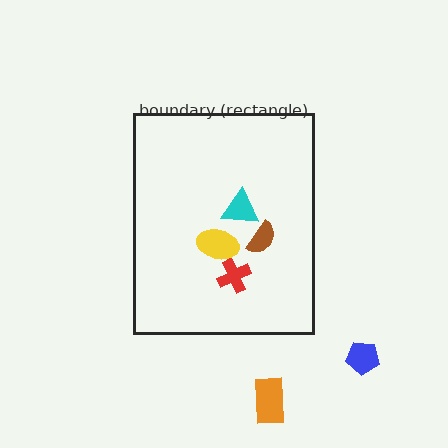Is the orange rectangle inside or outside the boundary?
Outside.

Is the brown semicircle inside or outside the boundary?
Inside.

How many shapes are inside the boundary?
4 inside, 2 outside.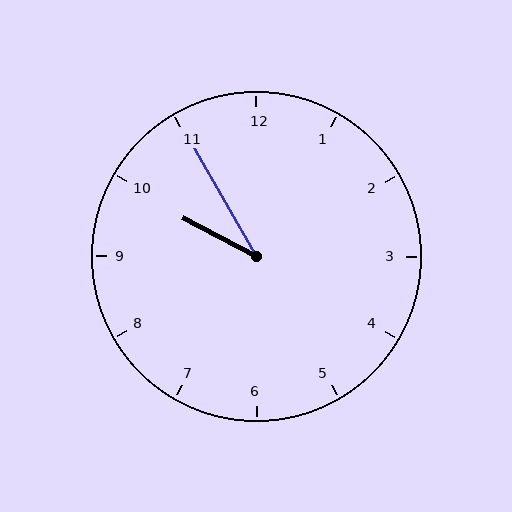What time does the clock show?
9:55.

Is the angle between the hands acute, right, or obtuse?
It is acute.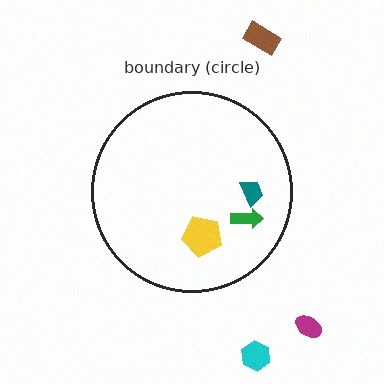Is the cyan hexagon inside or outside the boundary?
Outside.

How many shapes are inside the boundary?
3 inside, 3 outside.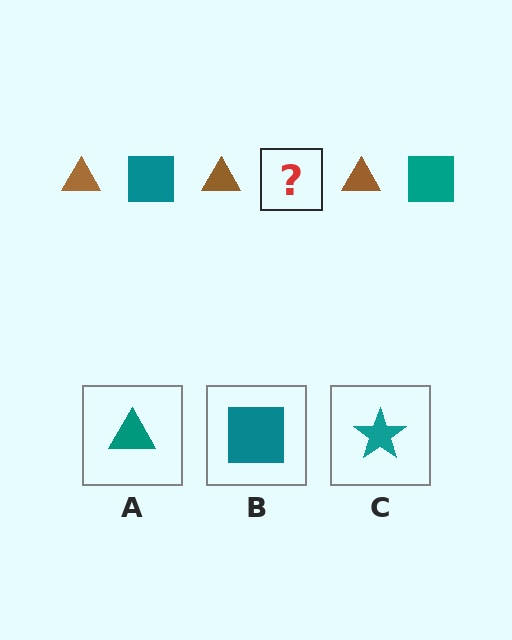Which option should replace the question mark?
Option B.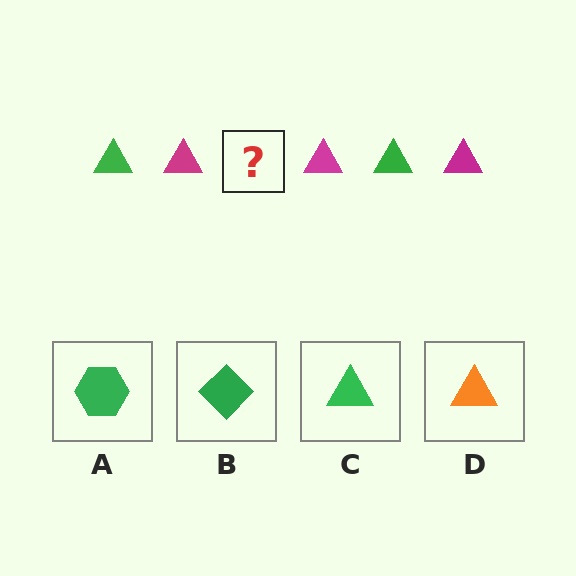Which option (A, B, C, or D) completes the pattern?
C.